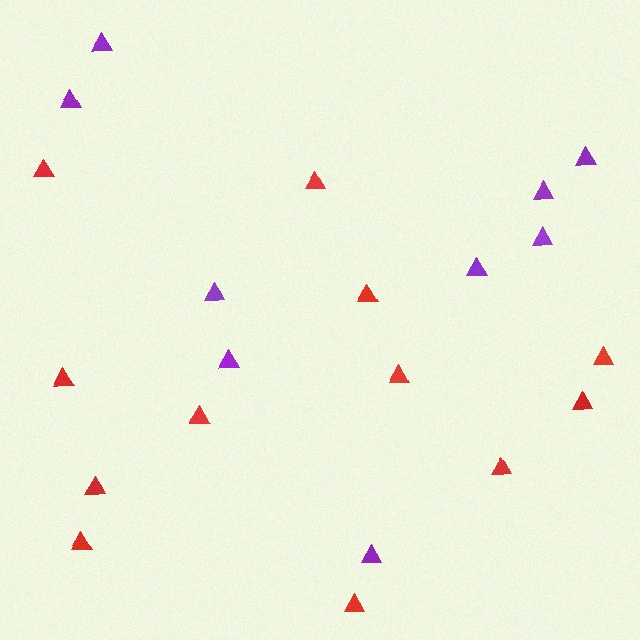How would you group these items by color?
There are 2 groups: one group of purple triangles (9) and one group of red triangles (12).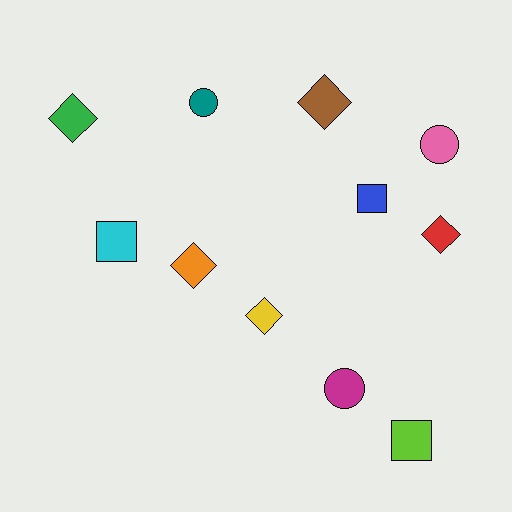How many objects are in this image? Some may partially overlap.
There are 11 objects.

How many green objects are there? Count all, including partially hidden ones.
There is 1 green object.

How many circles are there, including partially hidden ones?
There are 3 circles.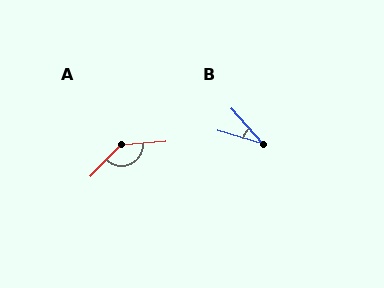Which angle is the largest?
A, at approximately 138 degrees.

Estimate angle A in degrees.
Approximately 138 degrees.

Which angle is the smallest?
B, at approximately 32 degrees.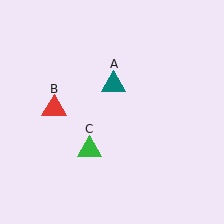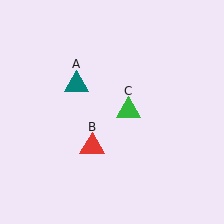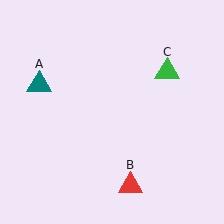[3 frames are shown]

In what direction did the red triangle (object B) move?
The red triangle (object B) moved down and to the right.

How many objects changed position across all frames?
3 objects changed position: teal triangle (object A), red triangle (object B), green triangle (object C).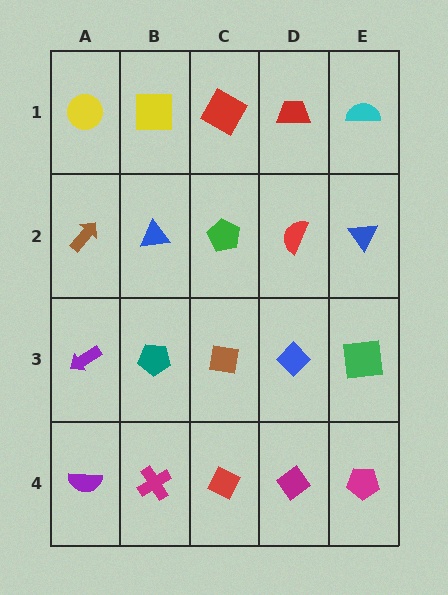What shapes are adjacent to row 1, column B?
A blue triangle (row 2, column B), a yellow circle (row 1, column A), a red square (row 1, column C).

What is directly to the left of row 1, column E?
A red trapezoid.